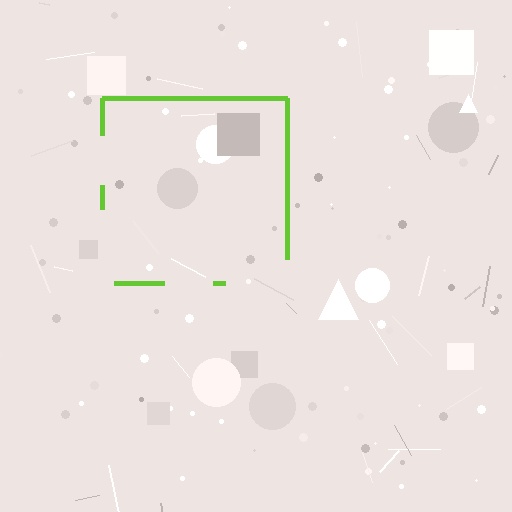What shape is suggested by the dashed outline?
The dashed outline suggests a square.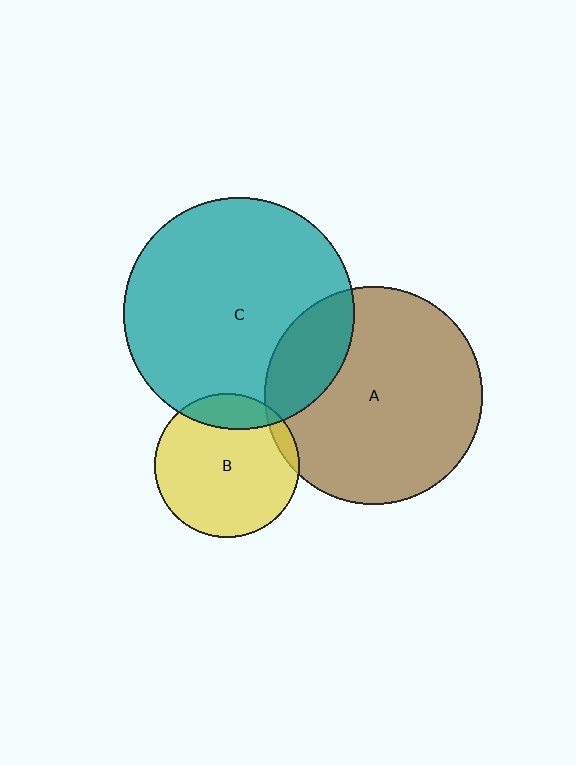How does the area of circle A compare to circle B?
Approximately 2.2 times.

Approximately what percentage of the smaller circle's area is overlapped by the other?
Approximately 5%.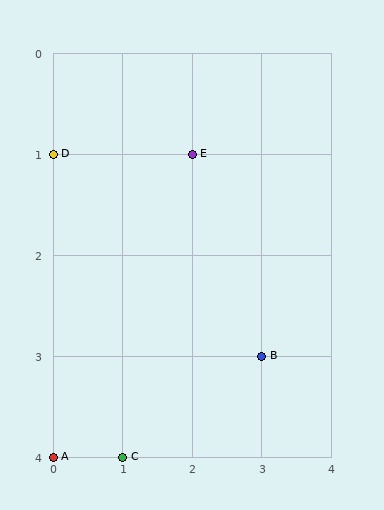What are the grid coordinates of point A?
Point A is at grid coordinates (0, 4).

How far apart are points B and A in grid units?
Points B and A are 3 columns and 1 row apart (about 3.2 grid units diagonally).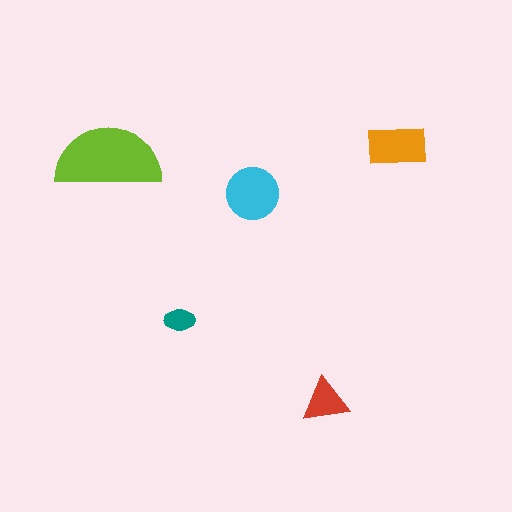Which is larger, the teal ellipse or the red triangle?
The red triangle.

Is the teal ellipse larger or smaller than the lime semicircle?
Smaller.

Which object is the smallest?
The teal ellipse.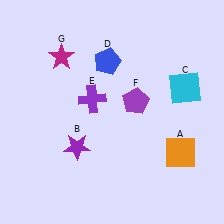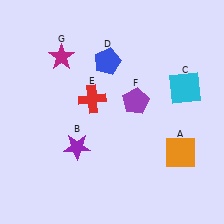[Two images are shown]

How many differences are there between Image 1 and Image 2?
There is 1 difference between the two images.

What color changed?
The cross (E) changed from purple in Image 1 to red in Image 2.